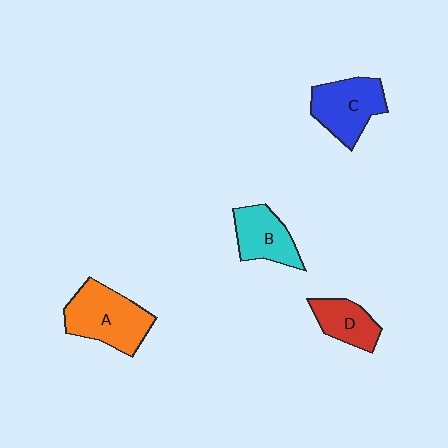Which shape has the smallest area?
Shape D (red).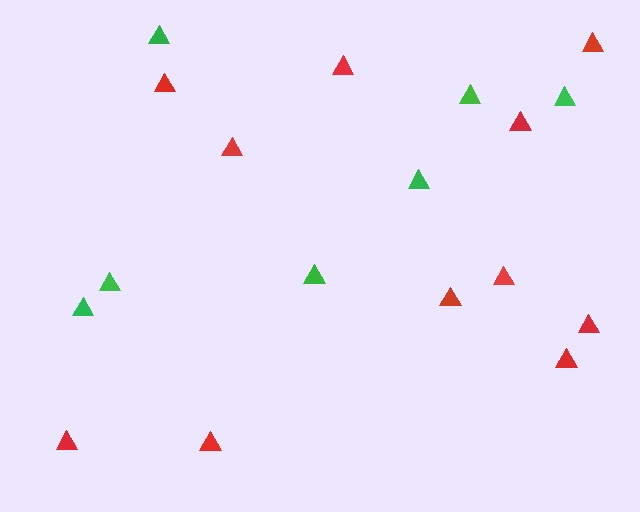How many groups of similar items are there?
There are 2 groups: one group of green triangles (7) and one group of red triangles (11).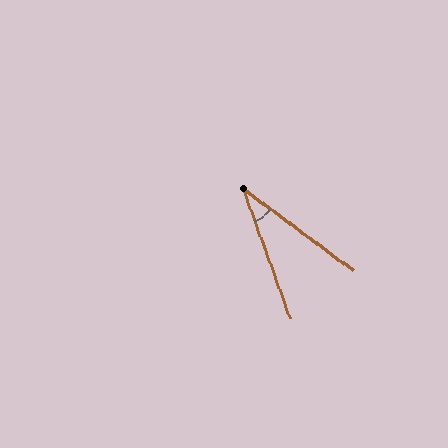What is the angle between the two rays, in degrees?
Approximately 33 degrees.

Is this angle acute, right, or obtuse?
It is acute.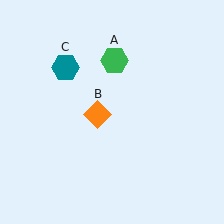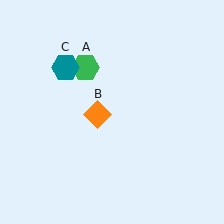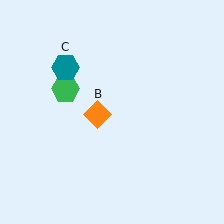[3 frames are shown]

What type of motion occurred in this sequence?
The green hexagon (object A) rotated counterclockwise around the center of the scene.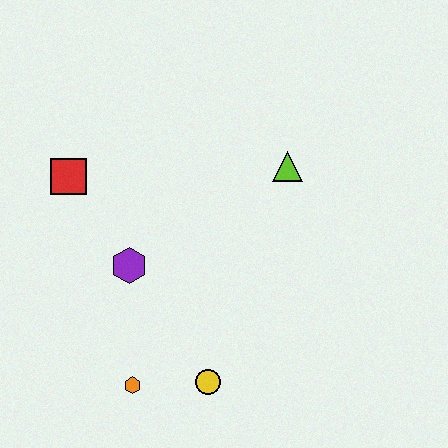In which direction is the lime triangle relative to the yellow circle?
The lime triangle is above the yellow circle.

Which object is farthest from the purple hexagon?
The lime triangle is farthest from the purple hexagon.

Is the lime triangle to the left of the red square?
No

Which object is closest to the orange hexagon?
The yellow circle is closest to the orange hexagon.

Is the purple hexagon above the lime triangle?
No